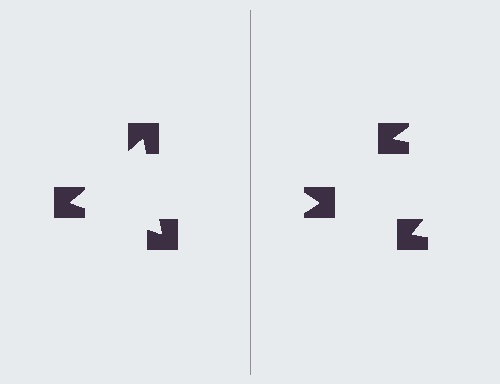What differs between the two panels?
The notched squares are positioned identically on both sides; only the wedge orientations differ. On the left they align to a triangle; on the right they are misaligned.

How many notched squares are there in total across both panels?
6 — 3 on each side.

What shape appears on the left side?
An illusory triangle.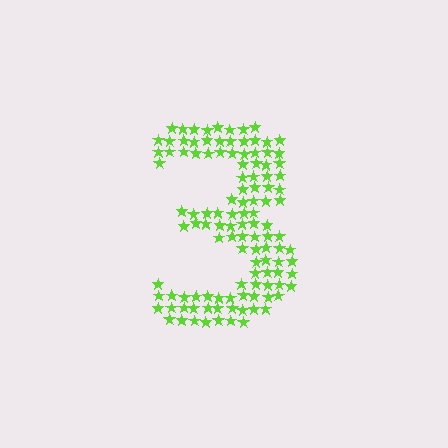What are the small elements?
The small elements are stars.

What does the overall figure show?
The overall figure shows the digit 3.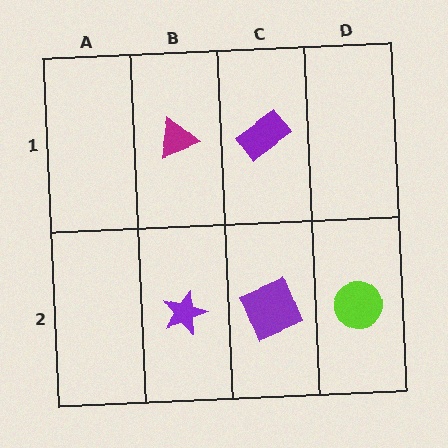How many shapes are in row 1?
2 shapes.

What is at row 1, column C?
A purple rectangle.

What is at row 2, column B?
A purple star.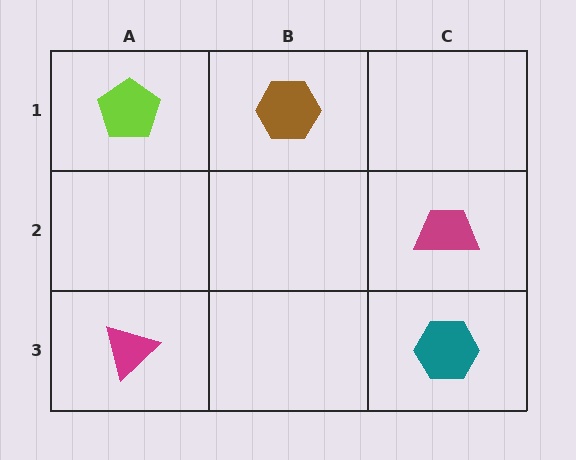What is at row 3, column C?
A teal hexagon.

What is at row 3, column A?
A magenta triangle.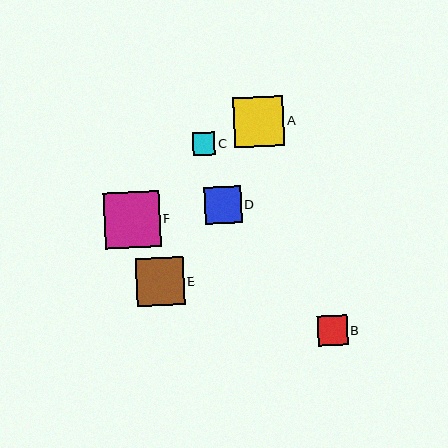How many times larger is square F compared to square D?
Square F is approximately 1.5 times the size of square D.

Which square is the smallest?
Square C is the smallest with a size of approximately 23 pixels.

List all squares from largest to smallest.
From largest to smallest: F, A, E, D, B, C.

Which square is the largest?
Square F is the largest with a size of approximately 56 pixels.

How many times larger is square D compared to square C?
Square D is approximately 1.6 times the size of square C.